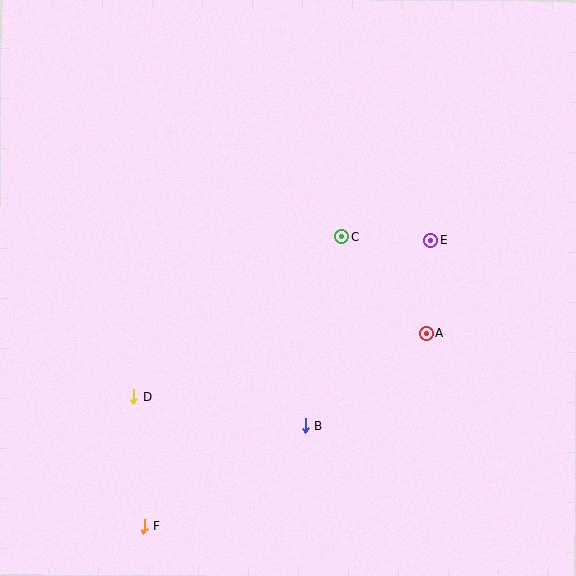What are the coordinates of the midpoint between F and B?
The midpoint between F and B is at (225, 476).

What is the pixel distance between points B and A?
The distance between B and A is 152 pixels.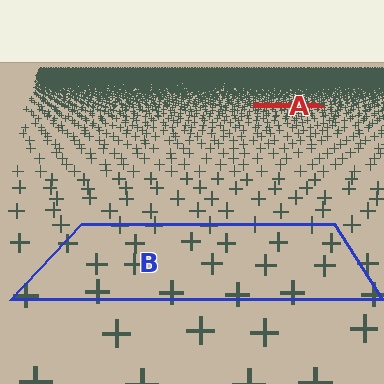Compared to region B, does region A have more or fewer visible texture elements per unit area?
Region A has more texture elements per unit area — they are packed more densely because it is farther away.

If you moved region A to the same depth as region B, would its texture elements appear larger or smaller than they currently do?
They would appear larger. At a closer depth, the same texture elements are projected at a bigger on-screen size.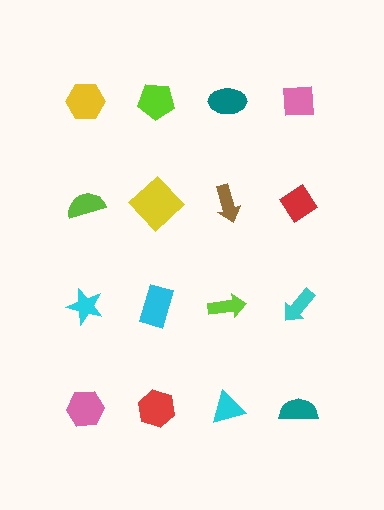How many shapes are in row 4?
4 shapes.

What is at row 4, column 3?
A cyan triangle.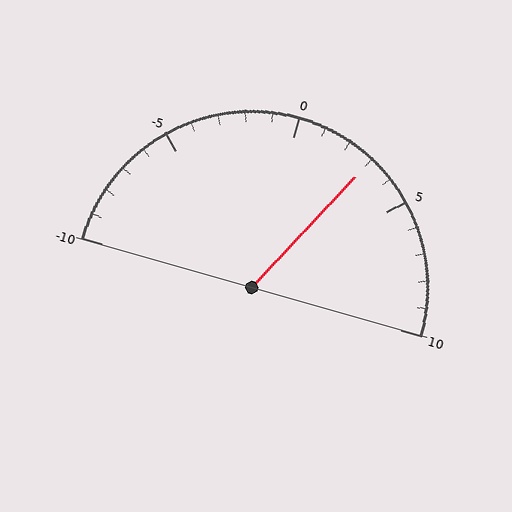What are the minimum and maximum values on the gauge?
The gauge ranges from -10 to 10.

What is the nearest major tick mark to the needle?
The nearest major tick mark is 5.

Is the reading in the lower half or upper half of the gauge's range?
The reading is in the upper half of the range (-10 to 10).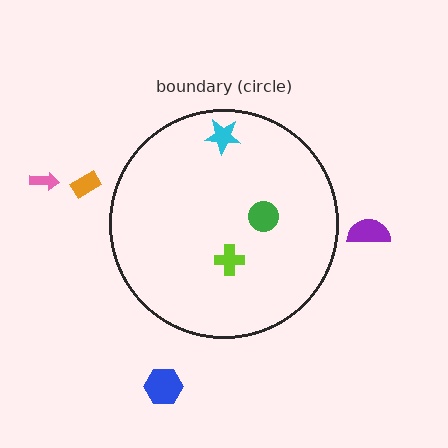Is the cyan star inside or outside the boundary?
Inside.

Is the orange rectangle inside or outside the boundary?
Outside.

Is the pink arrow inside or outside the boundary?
Outside.